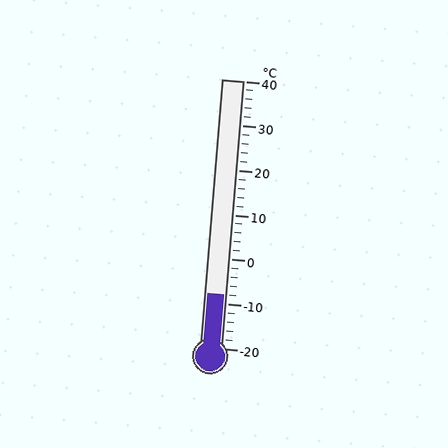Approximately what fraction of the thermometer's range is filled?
The thermometer is filled to approximately 20% of its range.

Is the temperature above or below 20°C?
The temperature is below 20°C.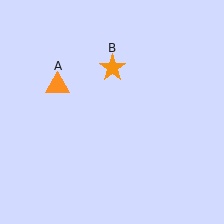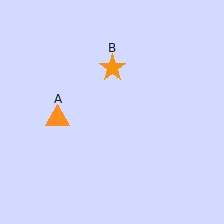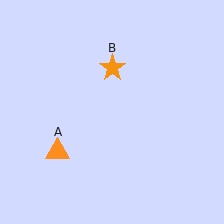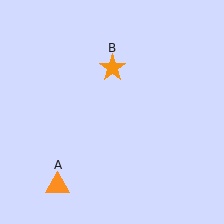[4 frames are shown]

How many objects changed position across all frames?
1 object changed position: orange triangle (object A).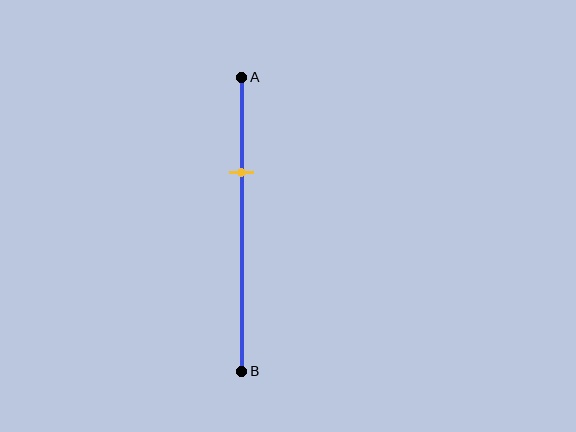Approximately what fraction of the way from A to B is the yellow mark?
The yellow mark is approximately 30% of the way from A to B.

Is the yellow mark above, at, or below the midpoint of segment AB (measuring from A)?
The yellow mark is above the midpoint of segment AB.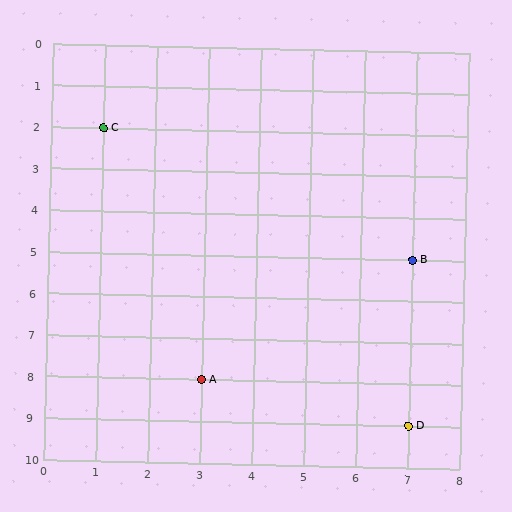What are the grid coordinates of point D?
Point D is at grid coordinates (7, 9).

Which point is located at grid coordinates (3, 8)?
Point A is at (3, 8).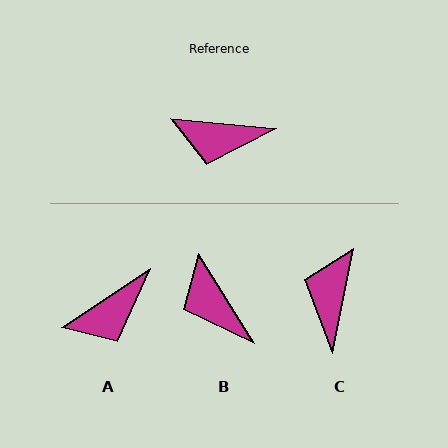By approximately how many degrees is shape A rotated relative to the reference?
Approximately 39 degrees counter-clockwise.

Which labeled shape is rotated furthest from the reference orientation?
C, about 96 degrees away.